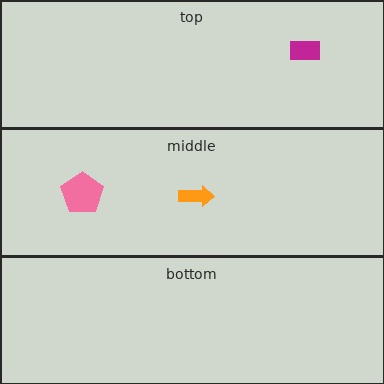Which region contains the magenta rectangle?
The top region.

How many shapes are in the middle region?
2.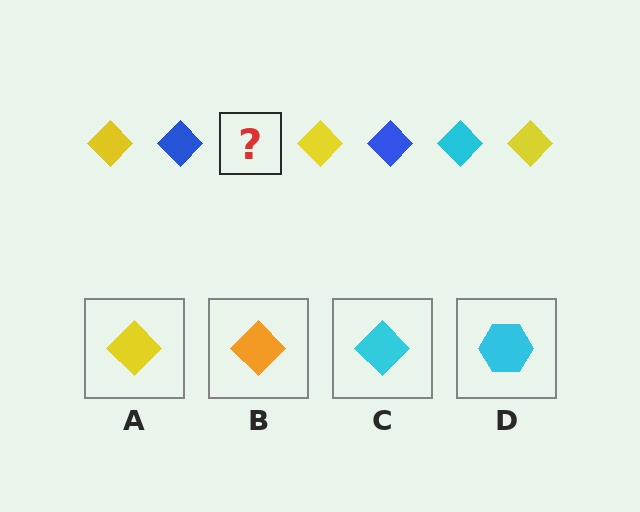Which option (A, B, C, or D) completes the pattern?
C.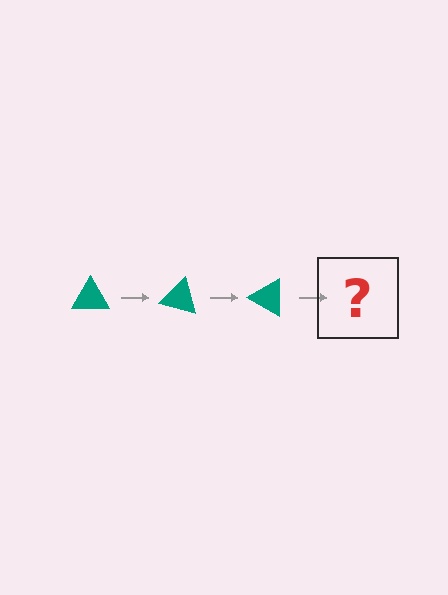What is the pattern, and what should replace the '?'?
The pattern is that the triangle rotates 15 degrees each step. The '?' should be a teal triangle rotated 45 degrees.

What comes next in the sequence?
The next element should be a teal triangle rotated 45 degrees.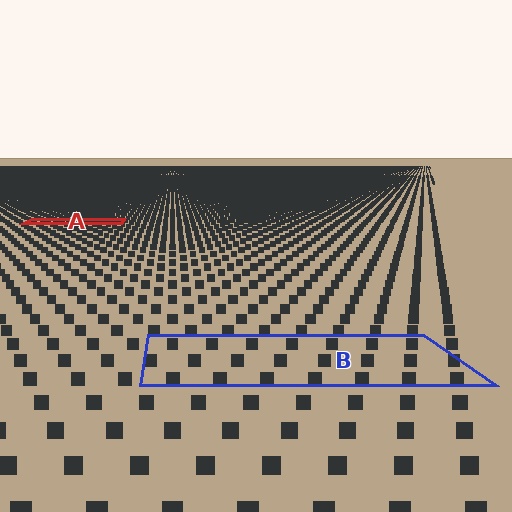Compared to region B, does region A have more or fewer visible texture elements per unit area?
Region A has more texture elements per unit area — they are packed more densely because it is farther away.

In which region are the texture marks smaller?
The texture marks are smaller in region A, because it is farther away.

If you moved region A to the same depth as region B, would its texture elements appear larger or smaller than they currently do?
They would appear larger. At a closer depth, the same texture elements are projected at a bigger on-screen size.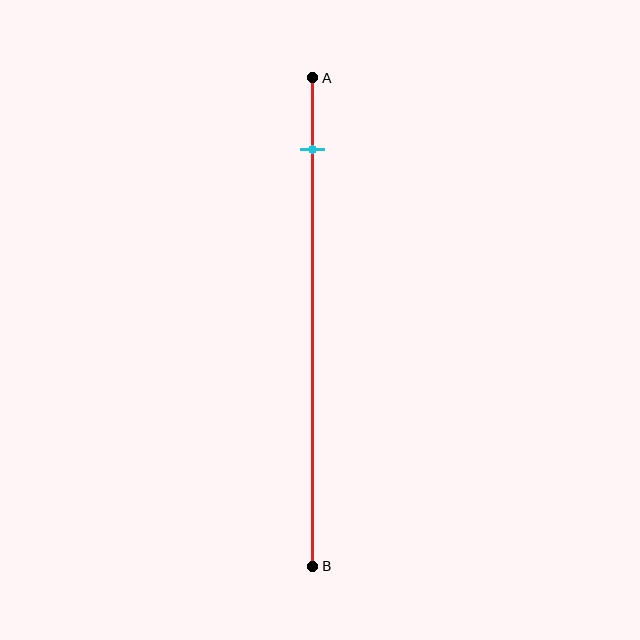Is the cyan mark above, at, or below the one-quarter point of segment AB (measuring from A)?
The cyan mark is above the one-quarter point of segment AB.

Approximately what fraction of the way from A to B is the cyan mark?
The cyan mark is approximately 15% of the way from A to B.